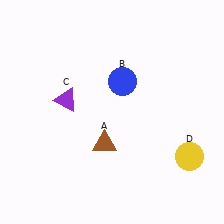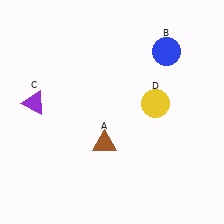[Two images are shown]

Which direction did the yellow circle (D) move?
The yellow circle (D) moved up.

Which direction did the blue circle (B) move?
The blue circle (B) moved right.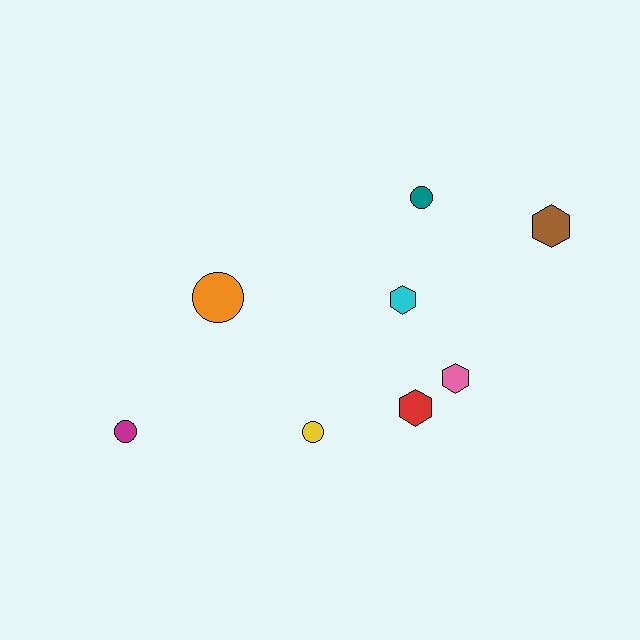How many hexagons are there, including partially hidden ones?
There are 4 hexagons.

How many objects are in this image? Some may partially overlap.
There are 8 objects.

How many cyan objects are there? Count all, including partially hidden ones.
There is 1 cyan object.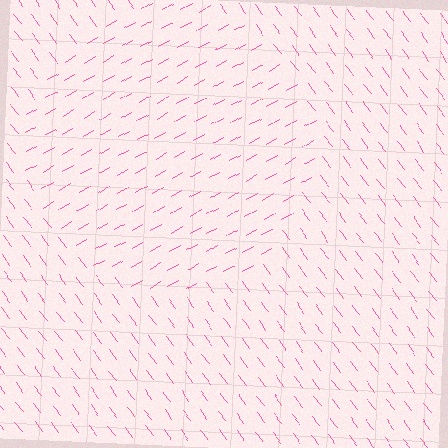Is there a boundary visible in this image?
Yes, there is a texture boundary formed by a change in line orientation.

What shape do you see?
I see a circle.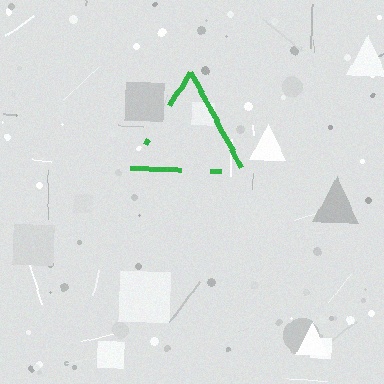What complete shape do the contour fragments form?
The contour fragments form a triangle.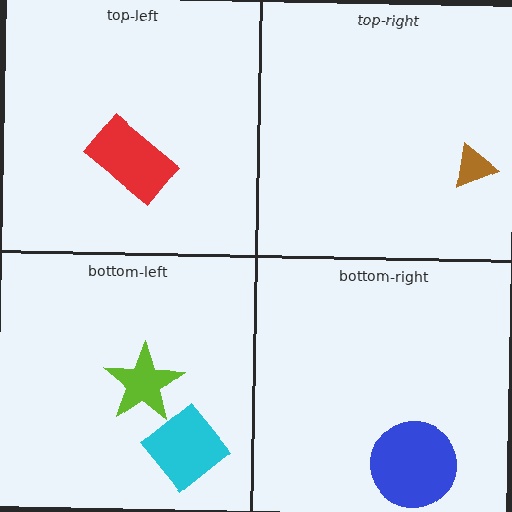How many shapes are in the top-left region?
1.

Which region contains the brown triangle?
The top-right region.